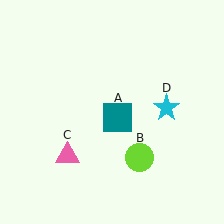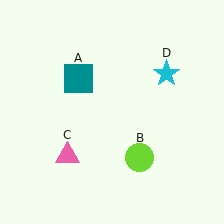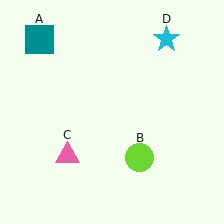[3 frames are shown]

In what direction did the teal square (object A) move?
The teal square (object A) moved up and to the left.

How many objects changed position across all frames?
2 objects changed position: teal square (object A), cyan star (object D).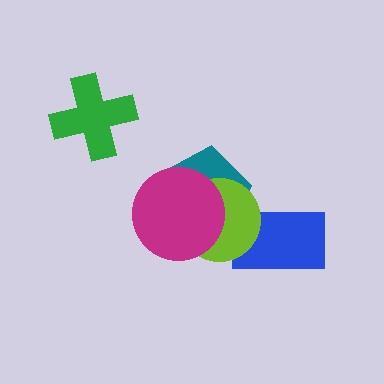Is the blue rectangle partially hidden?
Yes, it is partially covered by another shape.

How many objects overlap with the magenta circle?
2 objects overlap with the magenta circle.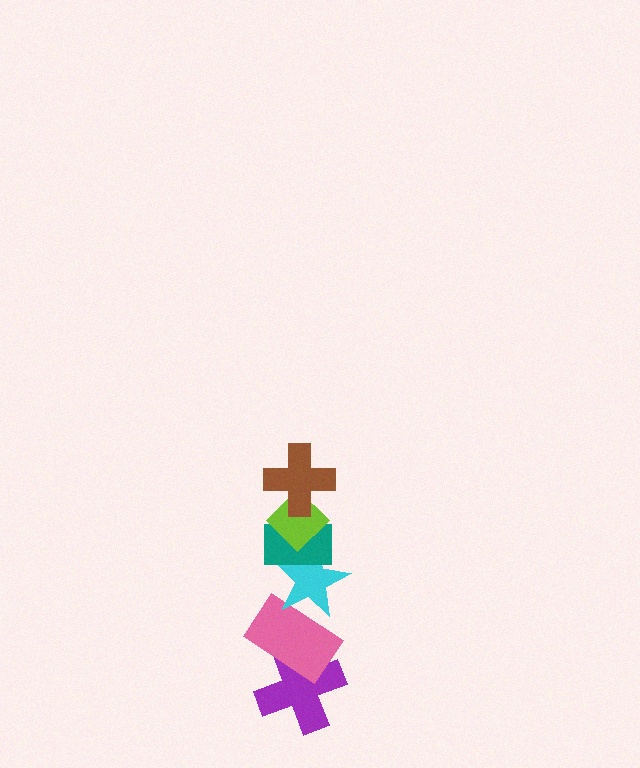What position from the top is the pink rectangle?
The pink rectangle is 5th from the top.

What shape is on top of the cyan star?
The teal rectangle is on top of the cyan star.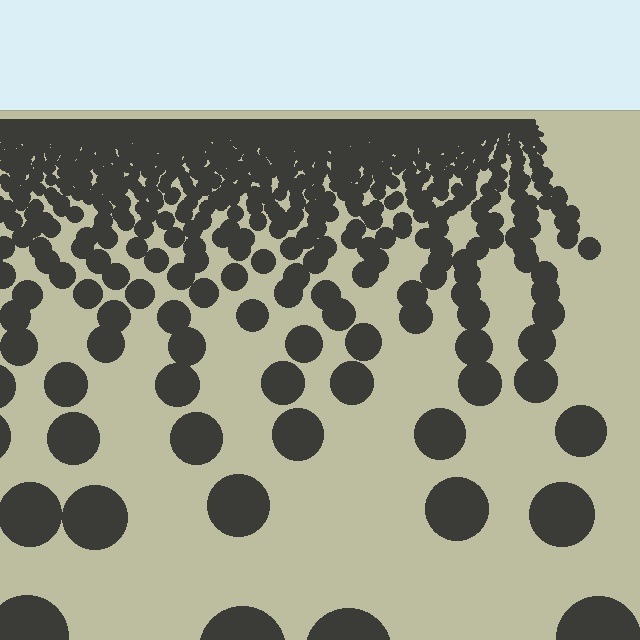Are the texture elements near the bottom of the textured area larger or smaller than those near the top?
Larger. Near the bottom, elements are closer to the viewer and appear at a bigger on-screen size.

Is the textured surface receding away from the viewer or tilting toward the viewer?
The surface is receding away from the viewer. Texture elements get smaller and denser toward the top.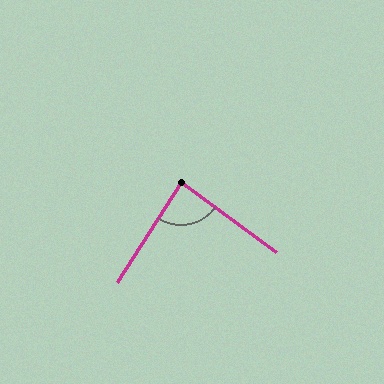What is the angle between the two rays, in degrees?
Approximately 86 degrees.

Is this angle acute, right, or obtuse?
It is approximately a right angle.